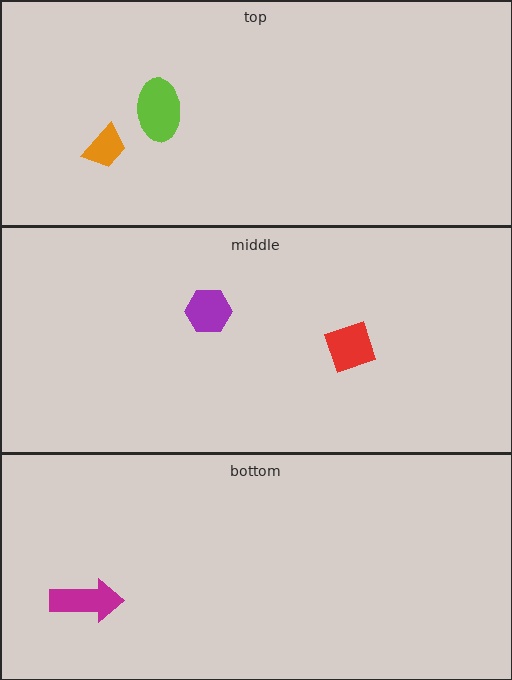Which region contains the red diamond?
The middle region.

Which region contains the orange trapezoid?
The top region.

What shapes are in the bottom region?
The magenta arrow.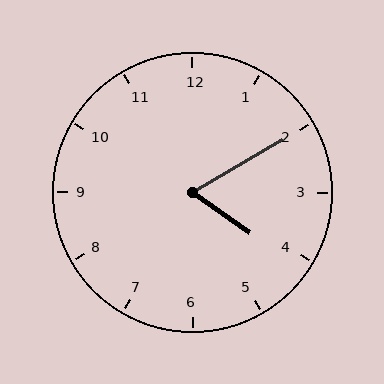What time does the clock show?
4:10.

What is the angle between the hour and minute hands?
Approximately 65 degrees.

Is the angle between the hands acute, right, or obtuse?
It is acute.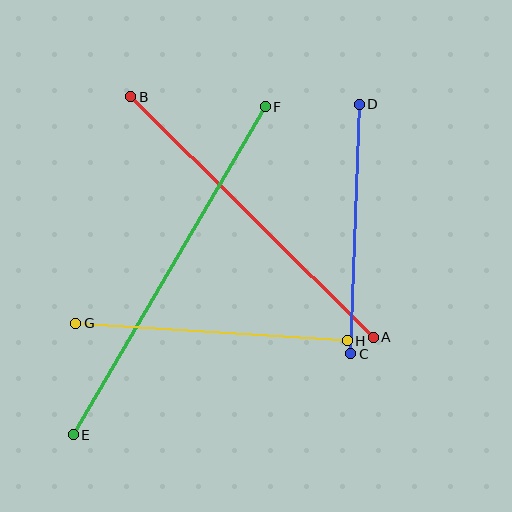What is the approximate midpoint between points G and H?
The midpoint is at approximately (212, 332) pixels.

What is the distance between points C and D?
The distance is approximately 250 pixels.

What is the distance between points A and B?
The distance is approximately 342 pixels.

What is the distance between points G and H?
The distance is approximately 272 pixels.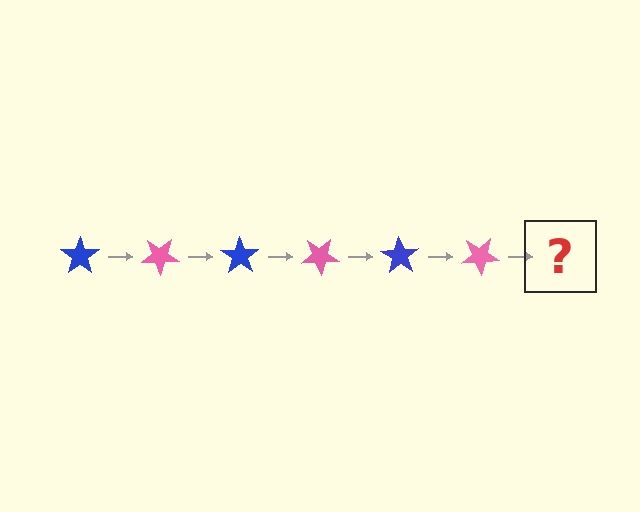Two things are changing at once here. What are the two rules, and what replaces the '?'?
The two rules are that it rotates 35 degrees each step and the color cycles through blue and pink. The '?' should be a blue star, rotated 210 degrees from the start.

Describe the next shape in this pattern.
It should be a blue star, rotated 210 degrees from the start.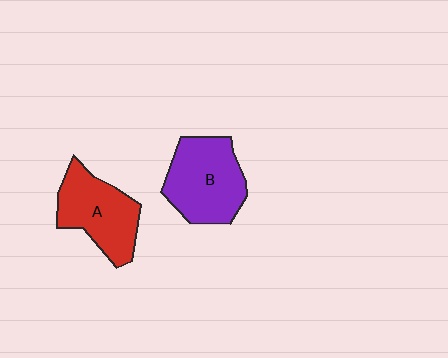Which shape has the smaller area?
Shape A (red).